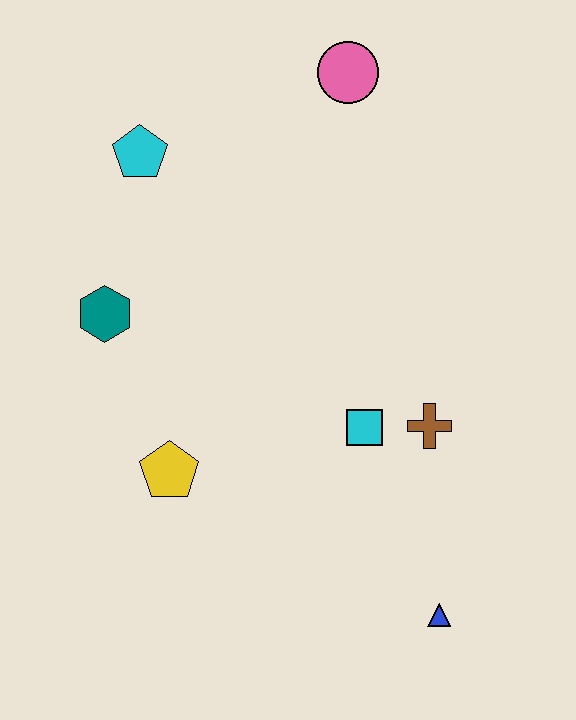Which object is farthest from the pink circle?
The blue triangle is farthest from the pink circle.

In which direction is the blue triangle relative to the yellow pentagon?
The blue triangle is to the right of the yellow pentagon.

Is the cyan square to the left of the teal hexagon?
No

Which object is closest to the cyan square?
The brown cross is closest to the cyan square.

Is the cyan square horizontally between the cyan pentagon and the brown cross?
Yes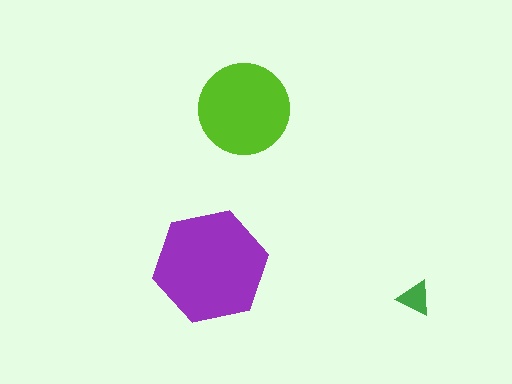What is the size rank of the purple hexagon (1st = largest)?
1st.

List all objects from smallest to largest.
The green triangle, the lime circle, the purple hexagon.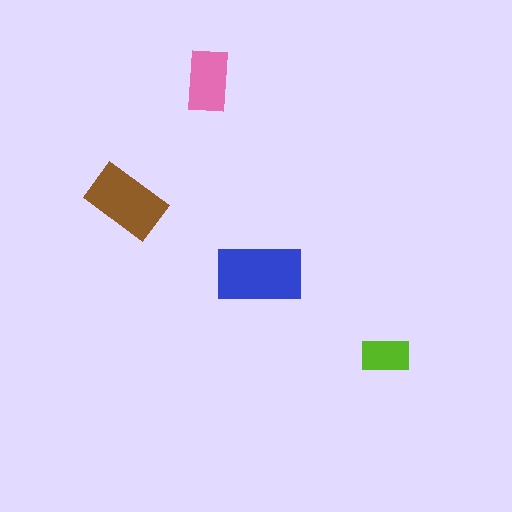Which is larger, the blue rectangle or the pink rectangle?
The blue one.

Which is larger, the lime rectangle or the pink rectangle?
The pink one.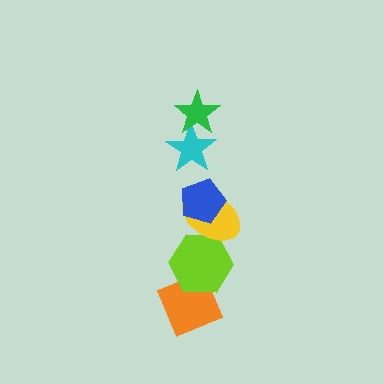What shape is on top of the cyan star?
The green star is on top of the cyan star.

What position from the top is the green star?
The green star is 1st from the top.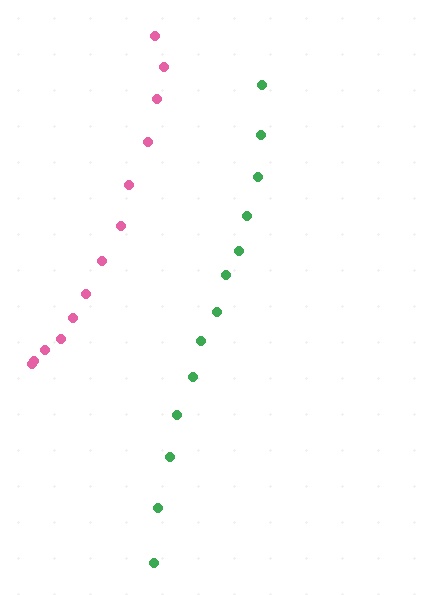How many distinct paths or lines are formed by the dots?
There are 2 distinct paths.